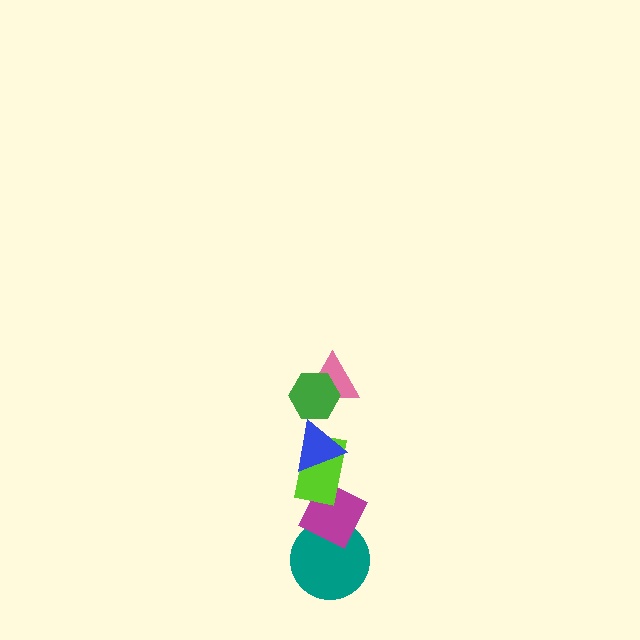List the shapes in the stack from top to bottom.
From top to bottom: the green hexagon, the pink triangle, the blue triangle, the lime rectangle, the magenta diamond, the teal circle.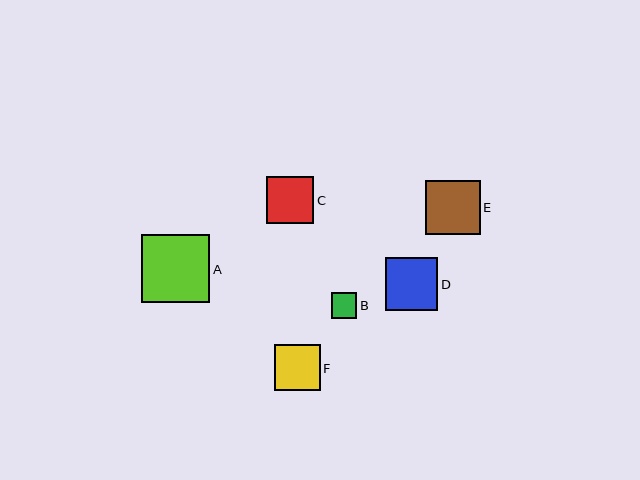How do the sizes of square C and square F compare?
Square C and square F are approximately the same size.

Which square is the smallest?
Square B is the smallest with a size of approximately 26 pixels.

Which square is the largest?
Square A is the largest with a size of approximately 69 pixels.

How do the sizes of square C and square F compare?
Square C and square F are approximately the same size.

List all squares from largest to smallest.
From largest to smallest: A, E, D, C, F, B.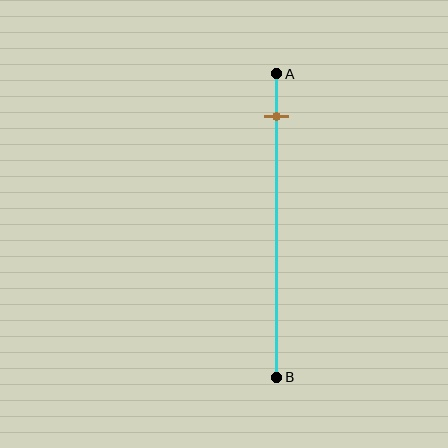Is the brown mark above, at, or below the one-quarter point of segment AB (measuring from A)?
The brown mark is above the one-quarter point of segment AB.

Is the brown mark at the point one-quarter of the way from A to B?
No, the mark is at about 15% from A, not at the 25% one-quarter point.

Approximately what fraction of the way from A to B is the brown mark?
The brown mark is approximately 15% of the way from A to B.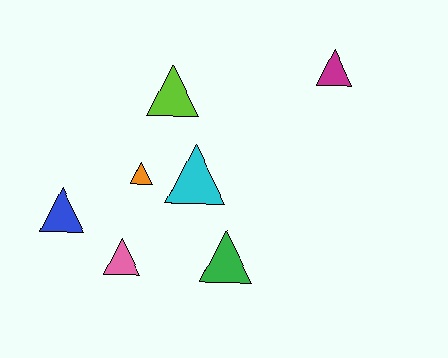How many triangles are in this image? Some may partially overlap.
There are 7 triangles.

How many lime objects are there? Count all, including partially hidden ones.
There is 1 lime object.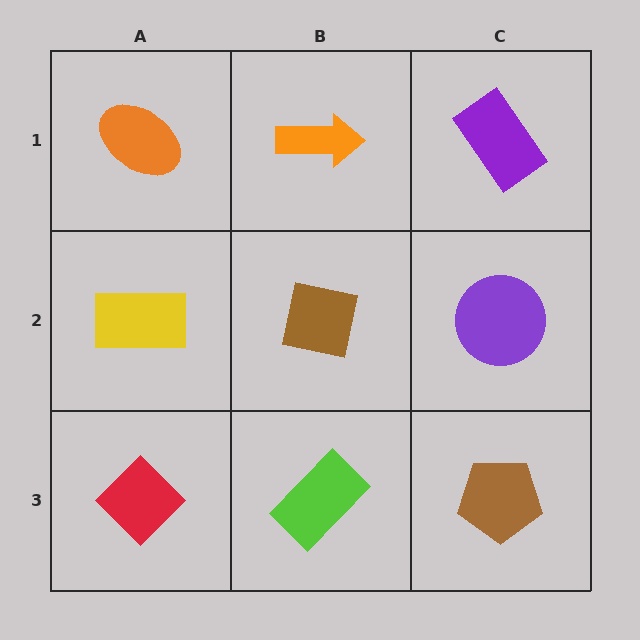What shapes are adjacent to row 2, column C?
A purple rectangle (row 1, column C), a brown pentagon (row 3, column C), a brown square (row 2, column B).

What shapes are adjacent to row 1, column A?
A yellow rectangle (row 2, column A), an orange arrow (row 1, column B).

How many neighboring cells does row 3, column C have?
2.